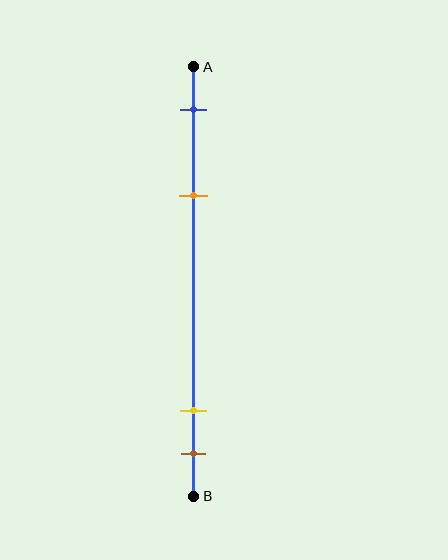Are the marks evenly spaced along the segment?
No, the marks are not evenly spaced.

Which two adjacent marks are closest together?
The yellow and brown marks are the closest adjacent pair.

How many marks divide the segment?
There are 4 marks dividing the segment.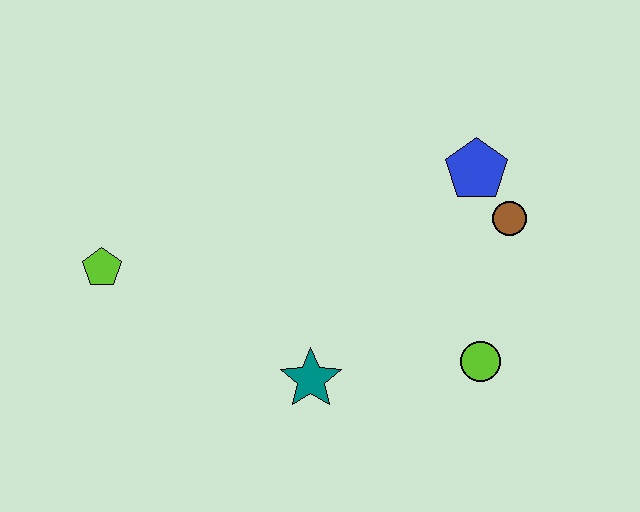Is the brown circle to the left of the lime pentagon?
No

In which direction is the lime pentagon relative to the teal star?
The lime pentagon is to the left of the teal star.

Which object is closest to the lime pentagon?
The teal star is closest to the lime pentagon.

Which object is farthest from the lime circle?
The lime pentagon is farthest from the lime circle.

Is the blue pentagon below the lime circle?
No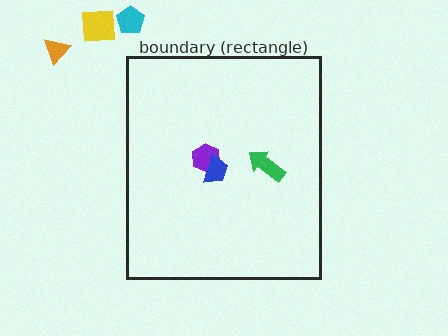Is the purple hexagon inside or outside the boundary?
Inside.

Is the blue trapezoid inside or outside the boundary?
Inside.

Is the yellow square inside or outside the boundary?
Outside.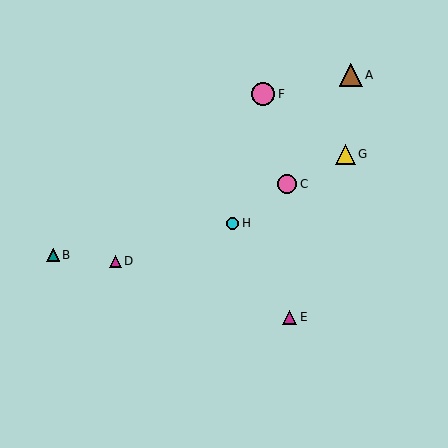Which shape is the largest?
The pink circle (labeled F) is the largest.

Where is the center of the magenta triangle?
The center of the magenta triangle is at (290, 317).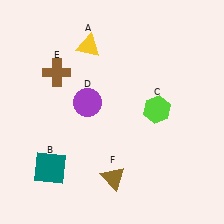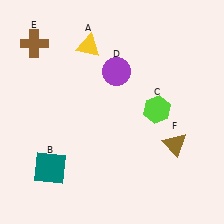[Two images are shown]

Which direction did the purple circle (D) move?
The purple circle (D) moved up.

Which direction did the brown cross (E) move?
The brown cross (E) moved up.